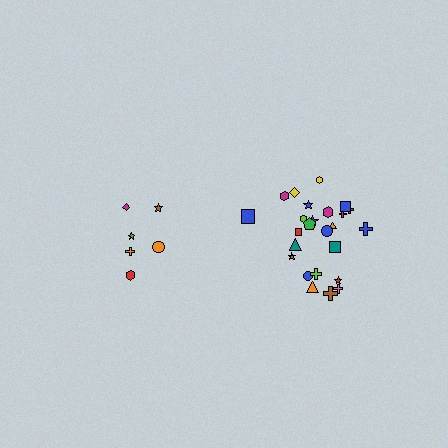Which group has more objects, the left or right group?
The right group.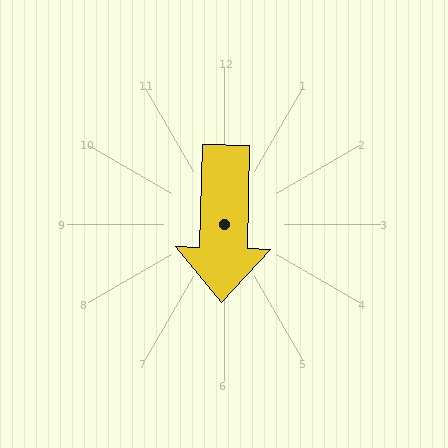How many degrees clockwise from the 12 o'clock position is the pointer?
Approximately 182 degrees.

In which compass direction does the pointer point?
South.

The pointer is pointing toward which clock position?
Roughly 6 o'clock.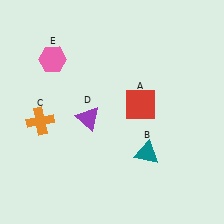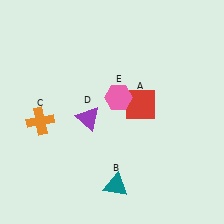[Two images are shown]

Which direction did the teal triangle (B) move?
The teal triangle (B) moved down.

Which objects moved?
The objects that moved are: the teal triangle (B), the pink hexagon (E).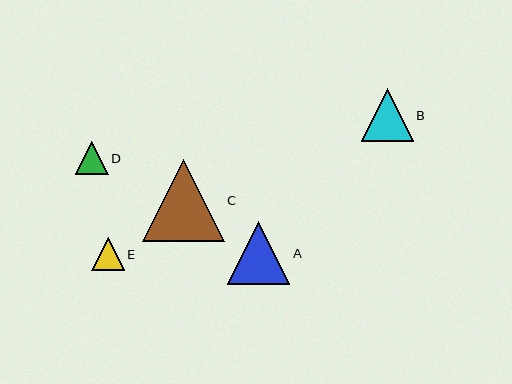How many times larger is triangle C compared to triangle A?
Triangle C is approximately 1.3 times the size of triangle A.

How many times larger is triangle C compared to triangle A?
Triangle C is approximately 1.3 times the size of triangle A.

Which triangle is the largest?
Triangle C is the largest with a size of approximately 82 pixels.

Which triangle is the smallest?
Triangle E is the smallest with a size of approximately 32 pixels.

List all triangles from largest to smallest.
From largest to smallest: C, A, B, D, E.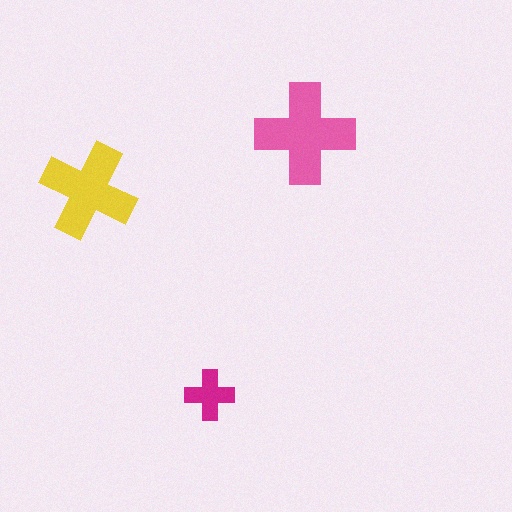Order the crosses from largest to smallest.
the pink one, the yellow one, the magenta one.